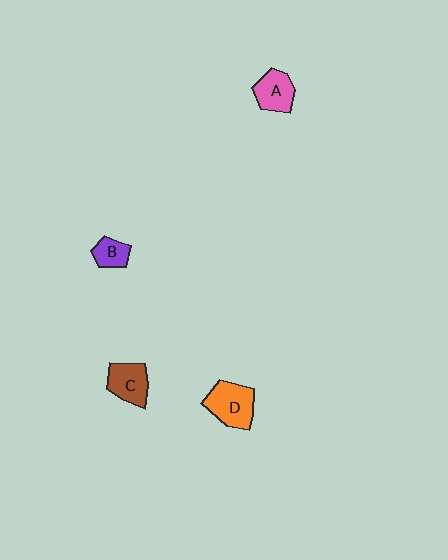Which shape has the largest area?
Shape D (orange).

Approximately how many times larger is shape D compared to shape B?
Approximately 2.0 times.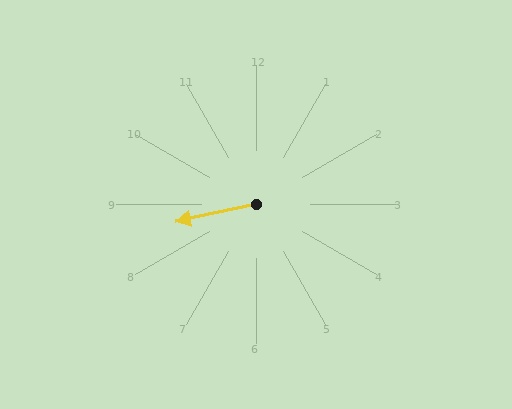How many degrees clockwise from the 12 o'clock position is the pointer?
Approximately 258 degrees.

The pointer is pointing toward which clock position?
Roughly 9 o'clock.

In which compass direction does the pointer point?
West.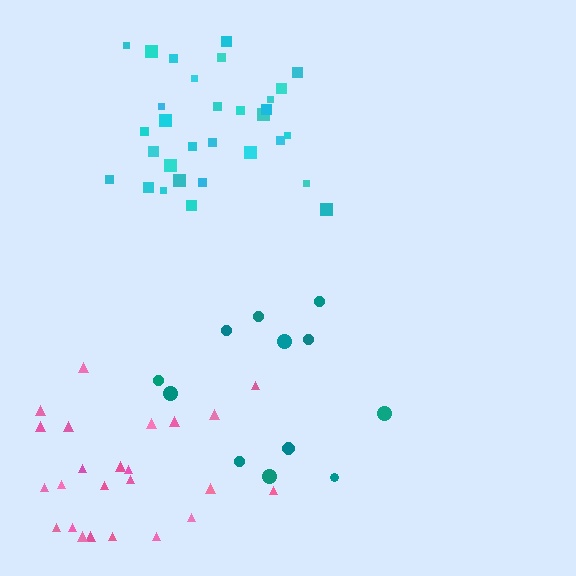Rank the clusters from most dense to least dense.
cyan, pink, teal.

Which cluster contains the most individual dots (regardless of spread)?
Cyan (31).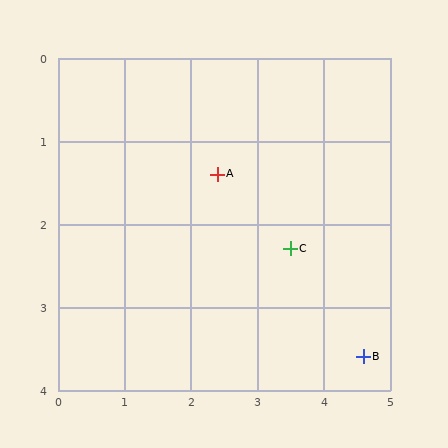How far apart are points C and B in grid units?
Points C and B are about 1.7 grid units apart.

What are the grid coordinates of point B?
Point B is at approximately (4.6, 3.6).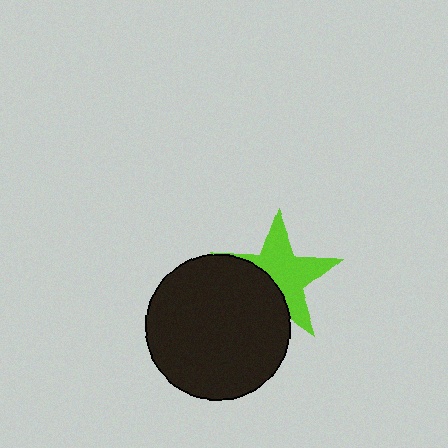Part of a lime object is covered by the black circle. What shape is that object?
It is a star.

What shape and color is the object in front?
The object in front is a black circle.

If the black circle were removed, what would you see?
You would see the complete lime star.